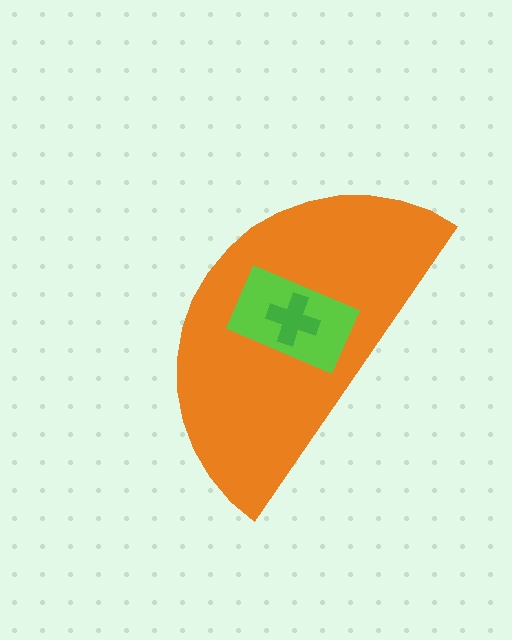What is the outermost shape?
The orange semicircle.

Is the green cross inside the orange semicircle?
Yes.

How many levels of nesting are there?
3.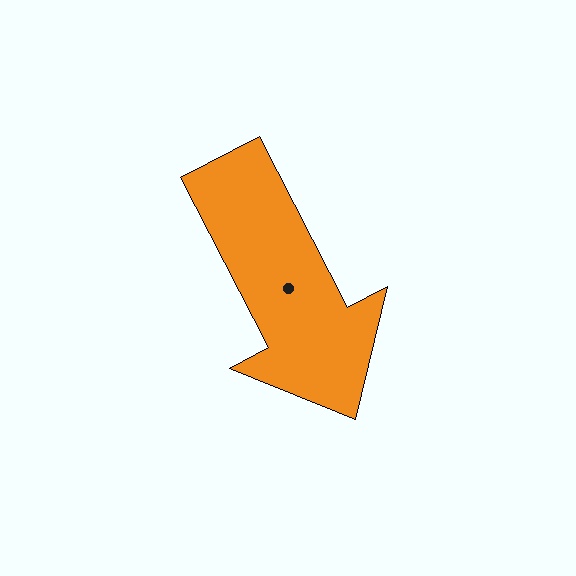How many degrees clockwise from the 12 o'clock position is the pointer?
Approximately 153 degrees.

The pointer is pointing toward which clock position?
Roughly 5 o'clock.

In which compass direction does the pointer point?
Southeast.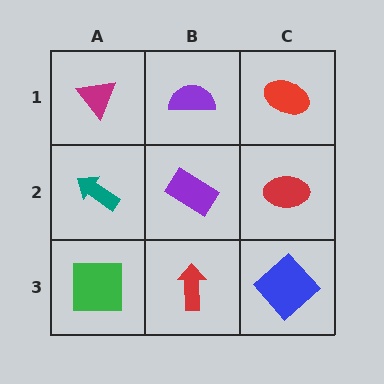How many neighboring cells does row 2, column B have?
4.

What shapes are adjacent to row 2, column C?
A red ellipse (row 1, column C), a blue diamond (row 3, column C), a purple rectangle (row 2, column B).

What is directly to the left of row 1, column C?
A purple semicircle.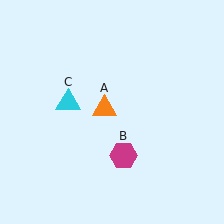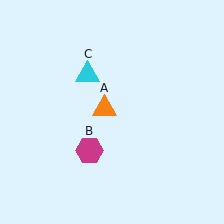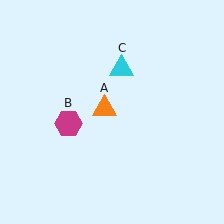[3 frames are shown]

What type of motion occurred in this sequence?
The magenta hexagon (object B), cyan triangle (object C) rotated clockwise around the center of the scene.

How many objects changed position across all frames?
2 objects changed position: magenta hexagon (object B), cyan triangle (object C).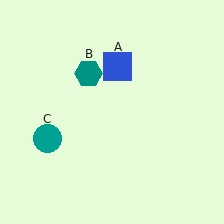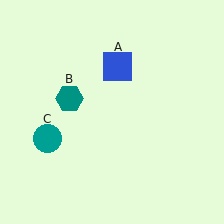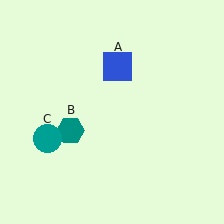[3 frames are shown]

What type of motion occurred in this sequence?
The teal hexagon (object B) rotated counterclockwise around the center of the scene.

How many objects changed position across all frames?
1 object changed position: teal hexagon (object B).